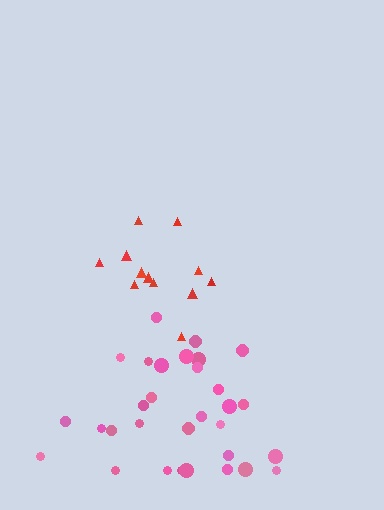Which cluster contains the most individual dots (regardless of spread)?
Pink (31).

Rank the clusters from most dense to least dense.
red, pink.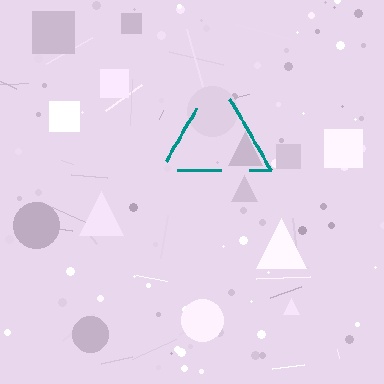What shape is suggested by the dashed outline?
The dashed outline suggests a triangle.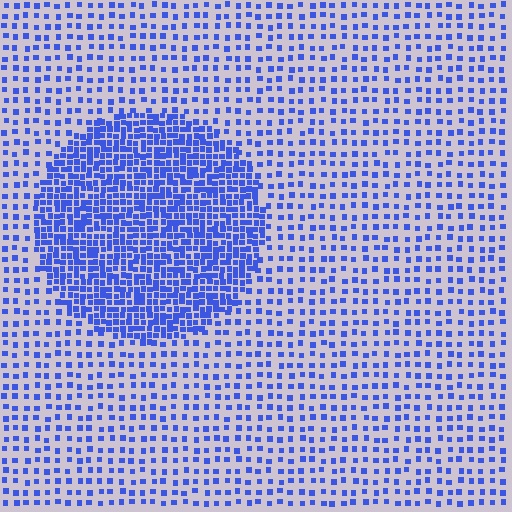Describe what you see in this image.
The image contains small blue elements arranged at two different densities. A circle-shaped region is visible where the elements are more densely packed than the surrounding area.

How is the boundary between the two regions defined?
The boundary is defined by a change in element density (approximately 2.5x ratio). All elements are the same color, size, and shape.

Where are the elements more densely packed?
The elements are more densely packed inside the circle boundary.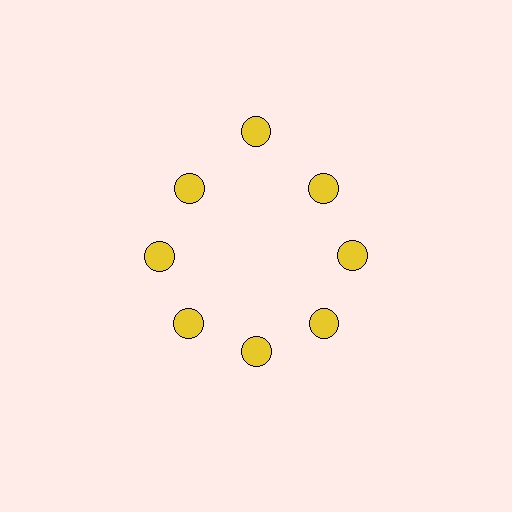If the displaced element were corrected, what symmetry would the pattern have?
It would have 8-fold rotational symmetry — the pattern would map onto itself every 45 degrees.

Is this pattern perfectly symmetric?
No. The 8 yellow circles are arranged in a ring, but one element near the 12 o'clock position is pushed outward from the center, breaking the 8-fold rotational symmetry.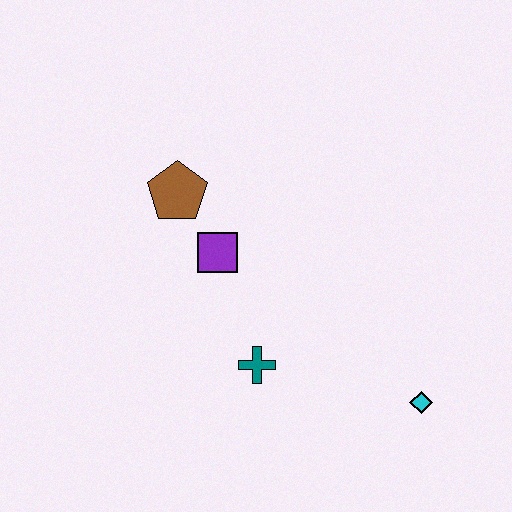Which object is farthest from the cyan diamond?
The brown pentagon is farthest from the cyan diamond.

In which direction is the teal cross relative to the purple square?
The teal cross is below the purple square.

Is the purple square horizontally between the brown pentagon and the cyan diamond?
Yes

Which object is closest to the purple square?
The brown pentagon is closest to the purple square.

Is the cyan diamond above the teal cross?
No